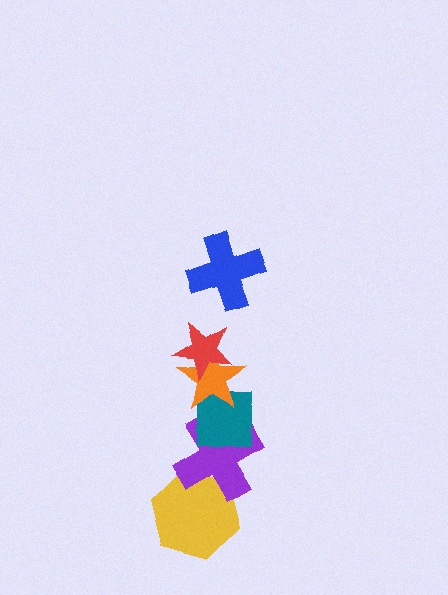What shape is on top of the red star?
The blue cross is on top of the red star.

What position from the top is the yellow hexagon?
The yellow hexagon is 6th from the top.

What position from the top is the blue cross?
The blue cross is 1st from the top.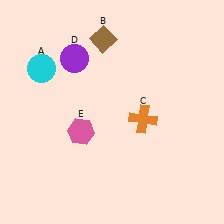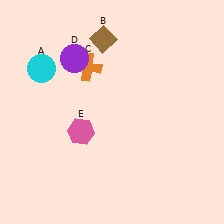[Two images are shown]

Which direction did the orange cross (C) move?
The orange cross (C) moved left.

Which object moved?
The orange cross (C) moved left.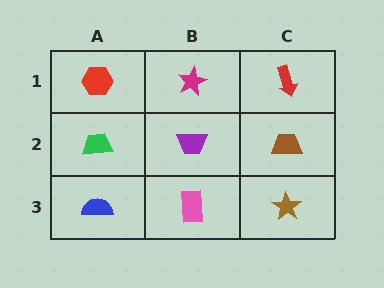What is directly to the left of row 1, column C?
A magenta star.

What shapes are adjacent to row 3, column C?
A brown trapezoid (row 2, column C), a pink rectangle (row 3, column B).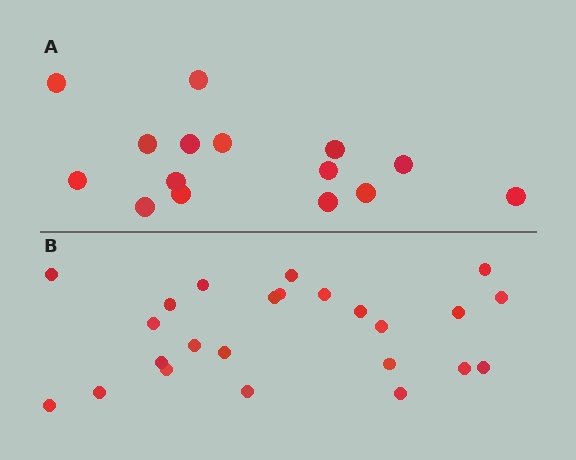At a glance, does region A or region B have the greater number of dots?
Region B (the bottom region) has more dots.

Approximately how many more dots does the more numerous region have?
Region B has roughly 8 or so more dots than region A.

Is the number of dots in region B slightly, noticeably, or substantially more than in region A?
Region B has substantially more. The ratio is roughly 1.6 to 1.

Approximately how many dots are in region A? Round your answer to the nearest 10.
About 20 dots. (The exact count is 15, which rounds to 20.)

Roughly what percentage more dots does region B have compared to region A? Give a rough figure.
About 60% more.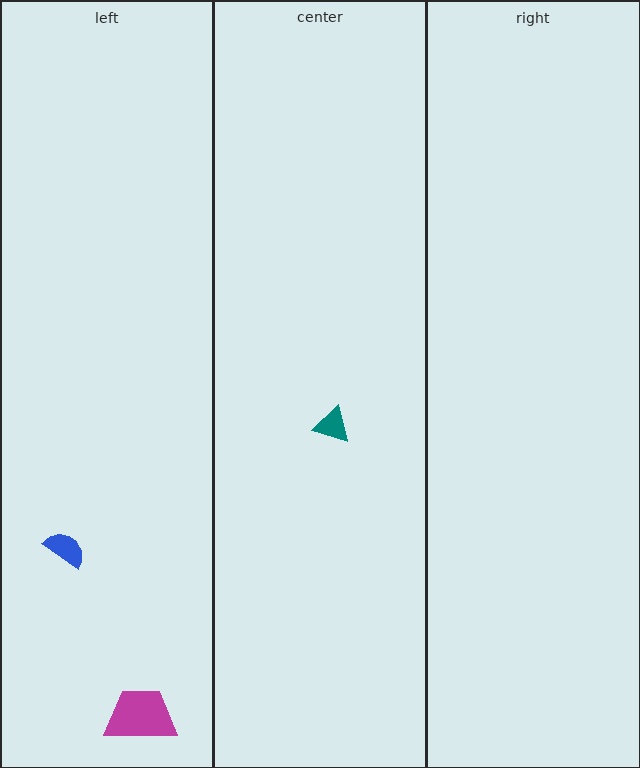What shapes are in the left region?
The magenta trapezoid, the blue semicircle.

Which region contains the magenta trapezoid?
The left region.